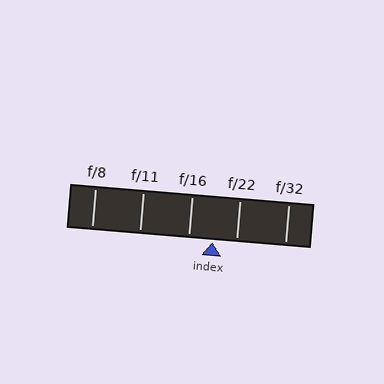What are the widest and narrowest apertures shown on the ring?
The widest aperture shown is f/8 and the narrowest is f/32.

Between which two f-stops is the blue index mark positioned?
The index mark is between f/16 and f/22.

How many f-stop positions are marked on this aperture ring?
There are 5 f-stop positions marked.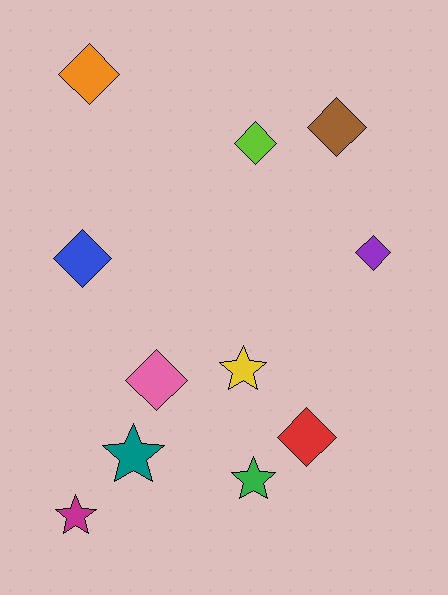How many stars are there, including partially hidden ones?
There are 4 stars.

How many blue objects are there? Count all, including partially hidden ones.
There is 1 blue object.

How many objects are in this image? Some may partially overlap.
There are 11 objects.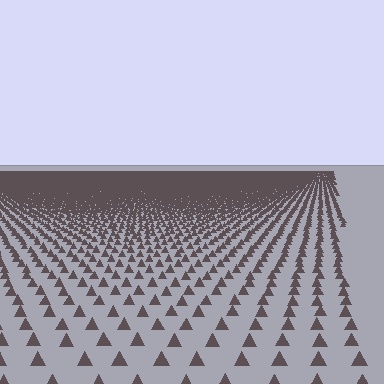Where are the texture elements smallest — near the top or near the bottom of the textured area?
Near the top.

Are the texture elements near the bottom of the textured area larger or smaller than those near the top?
Larger. Near the bottom, elements are closer to the viewer and appear at a bigger on-screen size.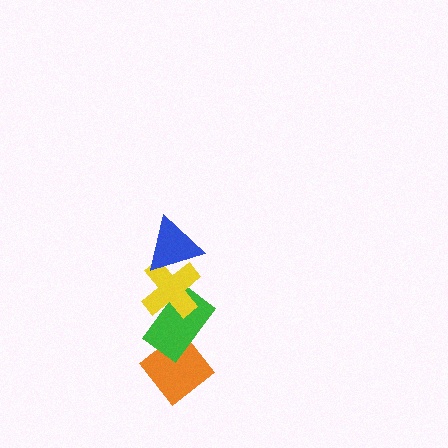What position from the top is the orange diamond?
The orange diamond is 4th from the top.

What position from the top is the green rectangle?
The green rectangle is 3rd from the top.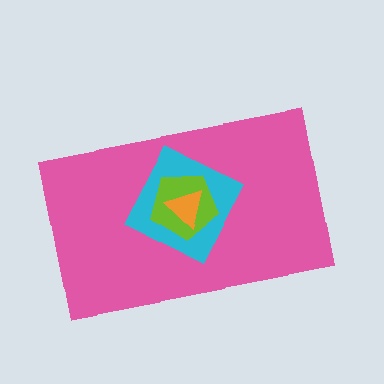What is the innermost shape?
The orange triangle.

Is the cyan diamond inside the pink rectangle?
Yes.